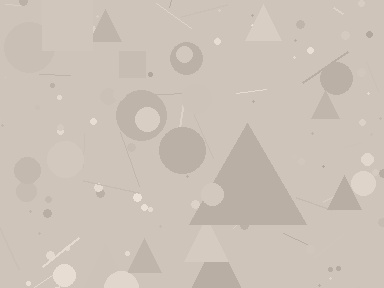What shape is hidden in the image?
A triangle is hidden in the image.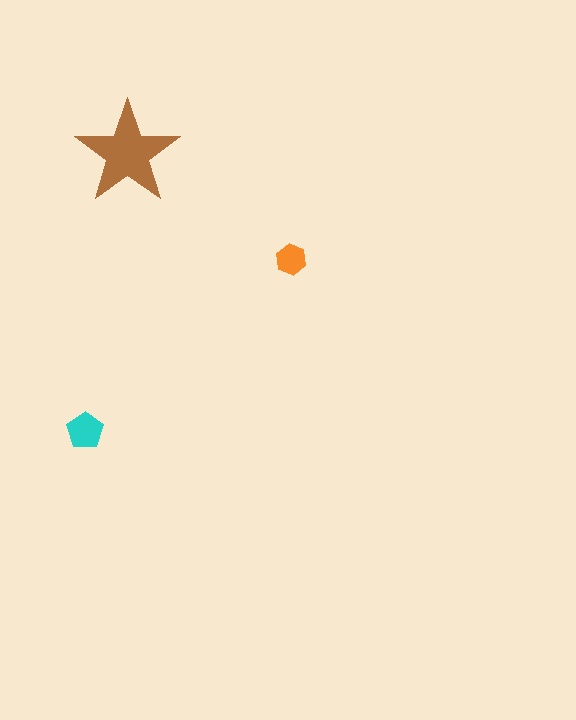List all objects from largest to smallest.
The brown star, the cyan pentagon, the orange hexagon.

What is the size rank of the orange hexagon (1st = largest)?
3rd.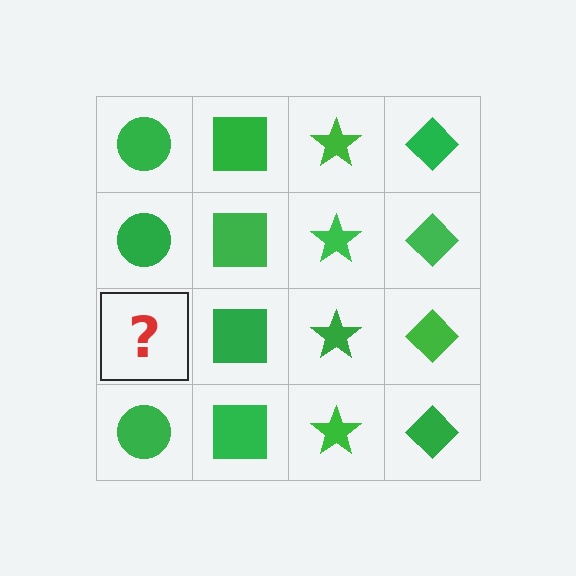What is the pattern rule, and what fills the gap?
The rule is that each column has a consistent shape. The gap should be filled with a green circle.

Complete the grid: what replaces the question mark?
The question mark should be replaced with a green circle.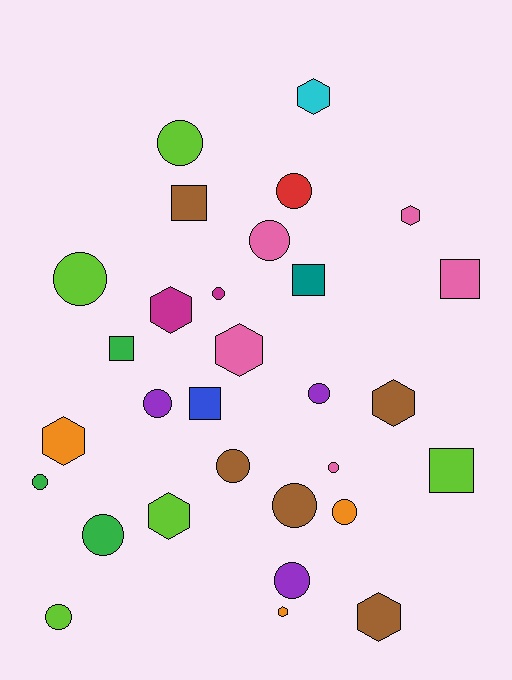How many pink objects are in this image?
There are 5 pink objects.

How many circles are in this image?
There are 15 circles.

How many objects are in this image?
There are 30 objects.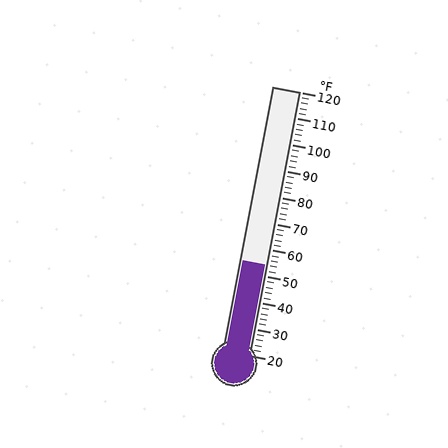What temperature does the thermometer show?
The thermometer shows approximately 54°F.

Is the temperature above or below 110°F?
The temperature is below 110°F.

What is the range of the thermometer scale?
The thermometer scale ranges from 20°F to 120°F.